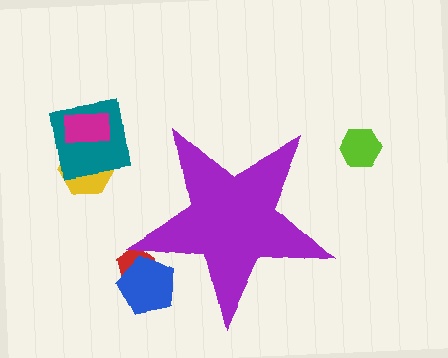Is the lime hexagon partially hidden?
No, the lime hexagon is fully visible.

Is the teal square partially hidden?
No, the teal square is fully visible.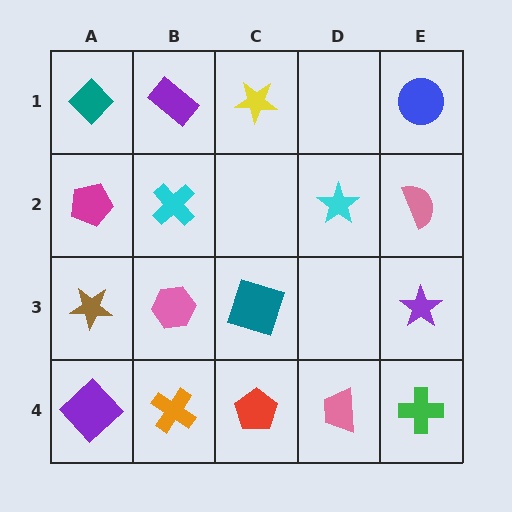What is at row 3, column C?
A teal square.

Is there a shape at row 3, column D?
No, that cell is empty.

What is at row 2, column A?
A magenta pentagon.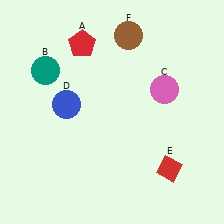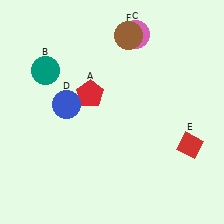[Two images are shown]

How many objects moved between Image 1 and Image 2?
3 objects moved between the two images.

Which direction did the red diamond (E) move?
The red diamond (E) moved up.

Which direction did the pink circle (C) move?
The pink circle (C) moved up.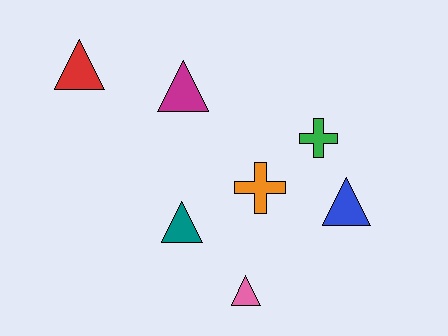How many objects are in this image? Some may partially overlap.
There are 7 objects.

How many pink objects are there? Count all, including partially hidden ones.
There is 1 pink object.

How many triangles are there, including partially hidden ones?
There are 5 triangles.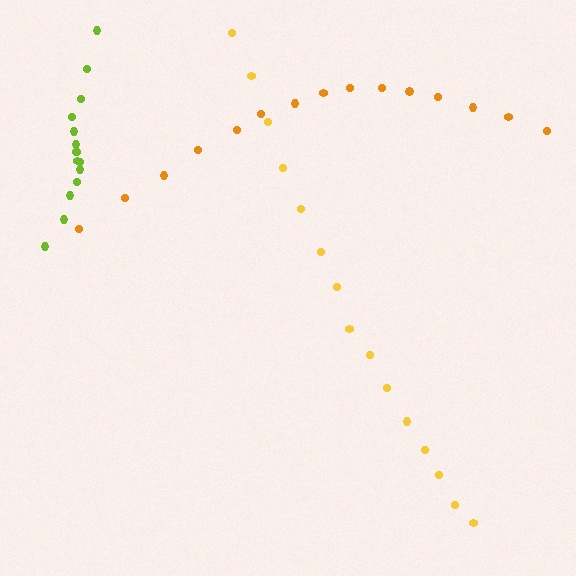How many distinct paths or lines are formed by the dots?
There are 3 distinct paths.